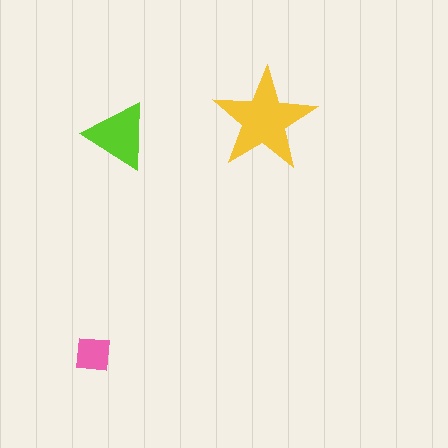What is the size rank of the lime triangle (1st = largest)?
2nd.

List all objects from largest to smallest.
The yellow star, the lime triangle, the pink square.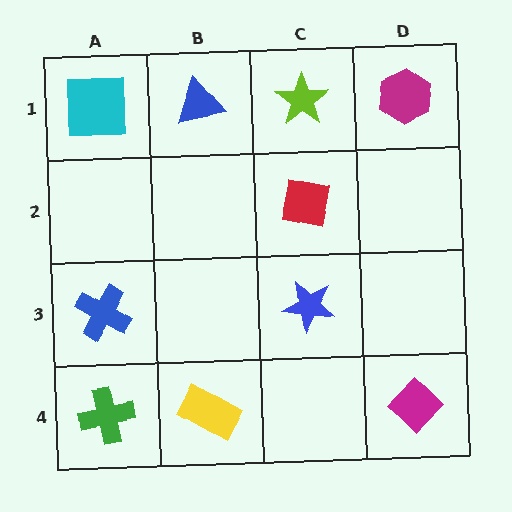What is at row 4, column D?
A magenta diamond.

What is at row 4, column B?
A yellow rectangle.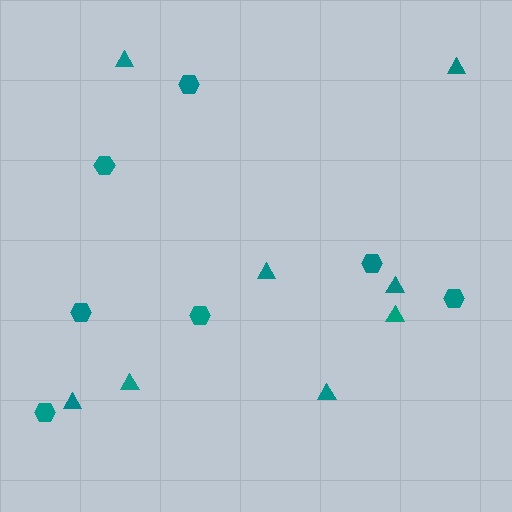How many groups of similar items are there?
There are 2 groups: one group of hexagons (7) and one group of triangles (8).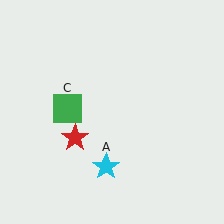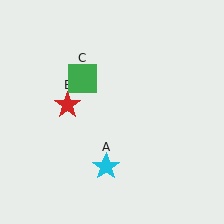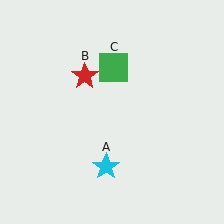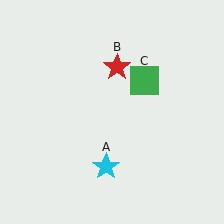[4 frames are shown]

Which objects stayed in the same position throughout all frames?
Cyan star (object A) remained stationary.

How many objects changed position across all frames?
2 objects changed position: red star (object B), green square (object C).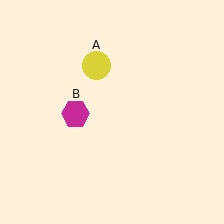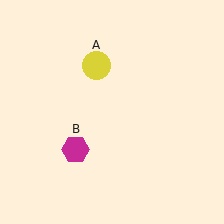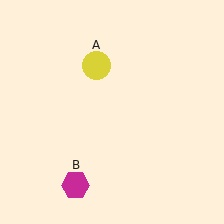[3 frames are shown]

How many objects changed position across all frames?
1 object changed position: magenta hexagon (object B).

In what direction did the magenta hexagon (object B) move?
The magenta hexagon (object B) moved down.